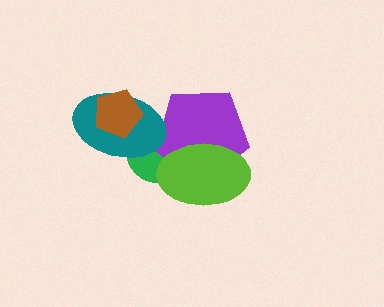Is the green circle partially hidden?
Yes, it is partially covered by another shape.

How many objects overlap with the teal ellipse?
3 objects overlap with the teal ellipse.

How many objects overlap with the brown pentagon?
1 object overlaps with the brown pentagon.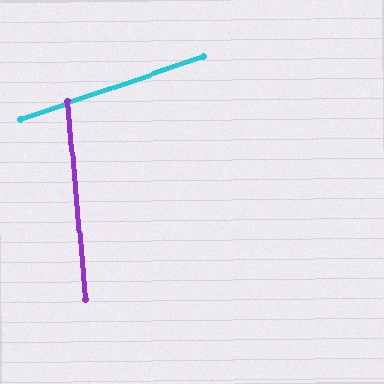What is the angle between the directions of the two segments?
Approximately 76 degrees.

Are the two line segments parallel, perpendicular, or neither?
Neither parallel nor perpendicular — they differ by about 76°.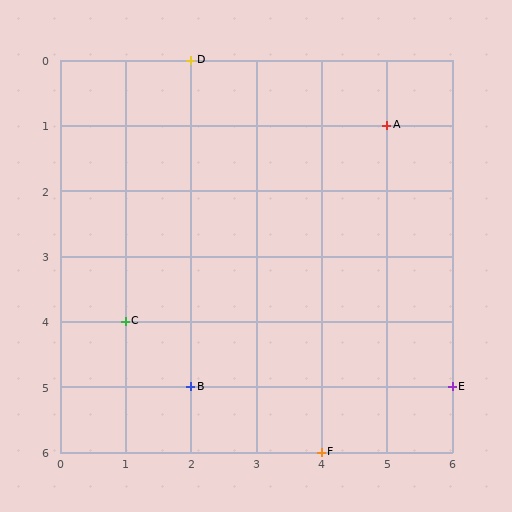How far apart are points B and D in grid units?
Points B and D are 5 rows apart.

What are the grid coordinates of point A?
Point A is at grid coordinates (5, 1).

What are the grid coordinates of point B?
Point B is at grid coordinates (2, 5).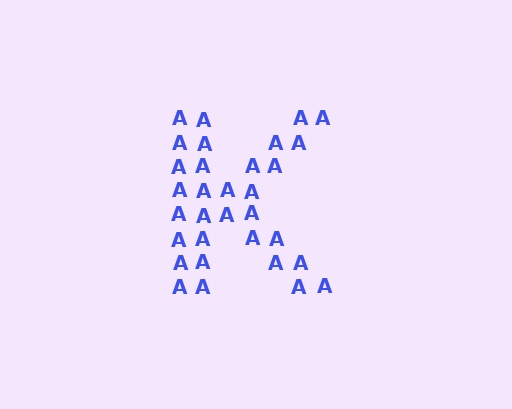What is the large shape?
The large shape is the letter K.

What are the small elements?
The small elements are letter A's.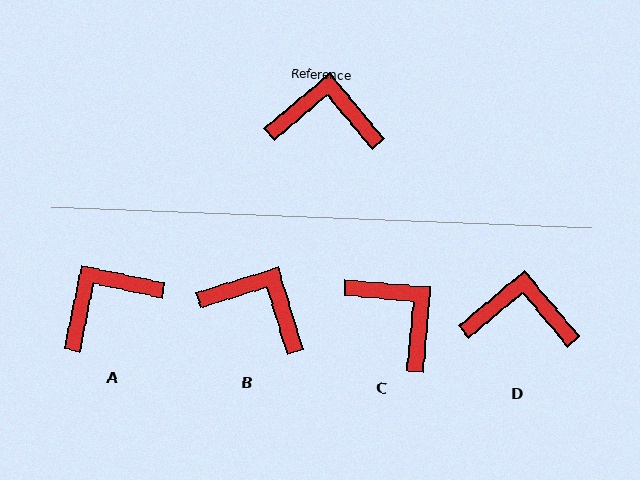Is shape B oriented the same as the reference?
No, it is off by about 23 degrees.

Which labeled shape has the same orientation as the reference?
D.